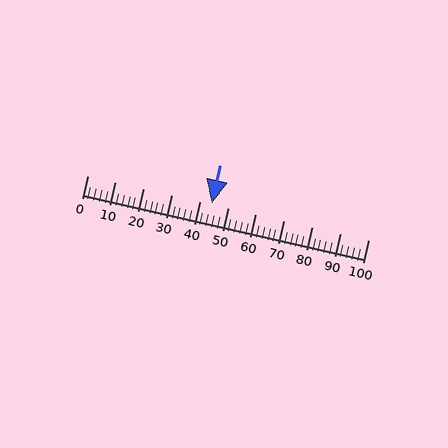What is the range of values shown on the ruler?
The ruler shows values from 0 to 100.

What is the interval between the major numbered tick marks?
The major tick marks are spaced 10 units apart.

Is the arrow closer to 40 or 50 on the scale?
The arrow is closer to 40.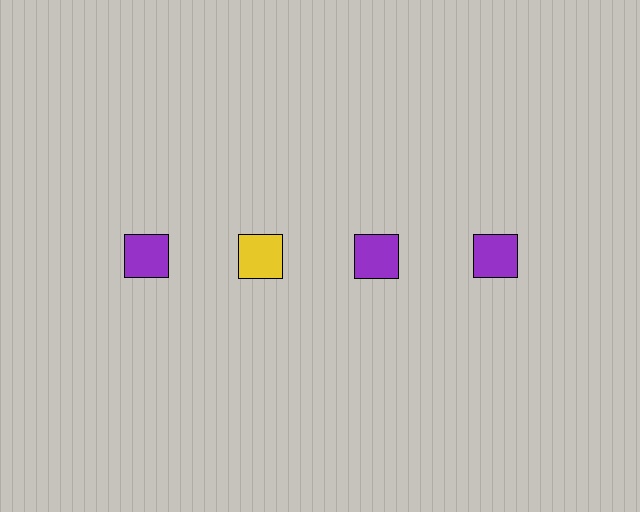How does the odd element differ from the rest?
It has a different color: yellow instead of purple.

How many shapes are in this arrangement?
There are 4 shapes arranged in a grid pattern.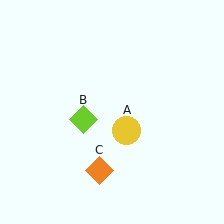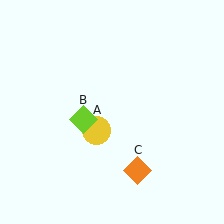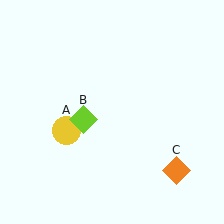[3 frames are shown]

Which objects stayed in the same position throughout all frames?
Lime diamond (object B) remained stationary.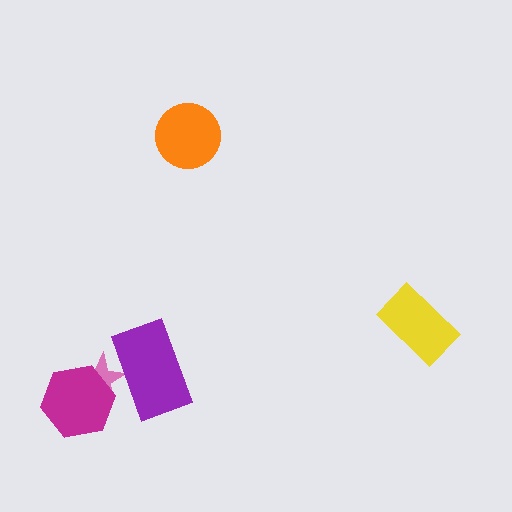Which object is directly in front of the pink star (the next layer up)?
The purple rectangle is directly in front of the pink star.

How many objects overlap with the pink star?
2 objects overlap with the pink star.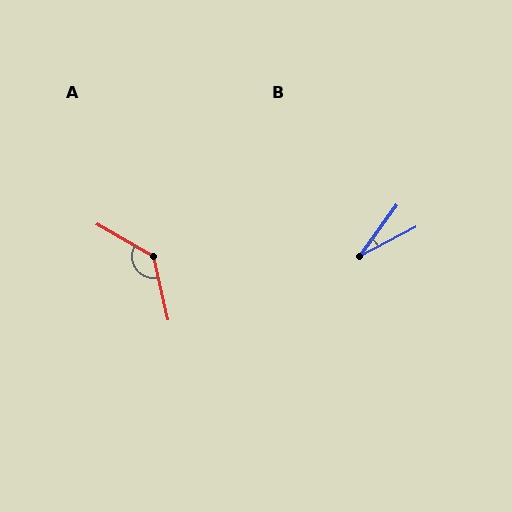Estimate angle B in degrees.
Approximately 26 degrees.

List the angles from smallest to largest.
B (26°), A (133°).